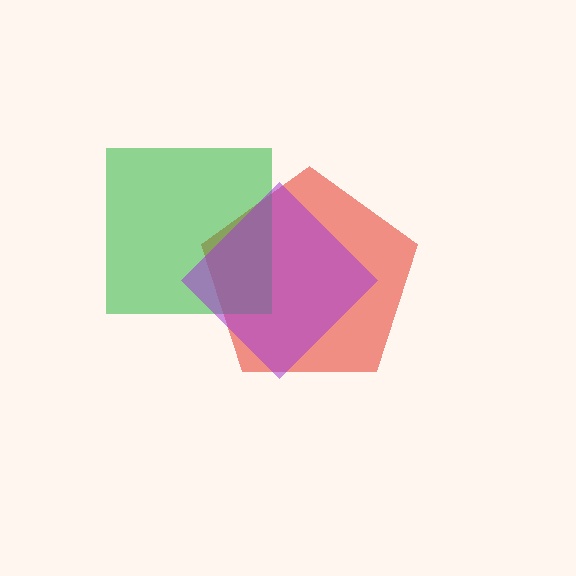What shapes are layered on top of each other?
The layered shapes are: a red pentagon, a green square, a purple diamond.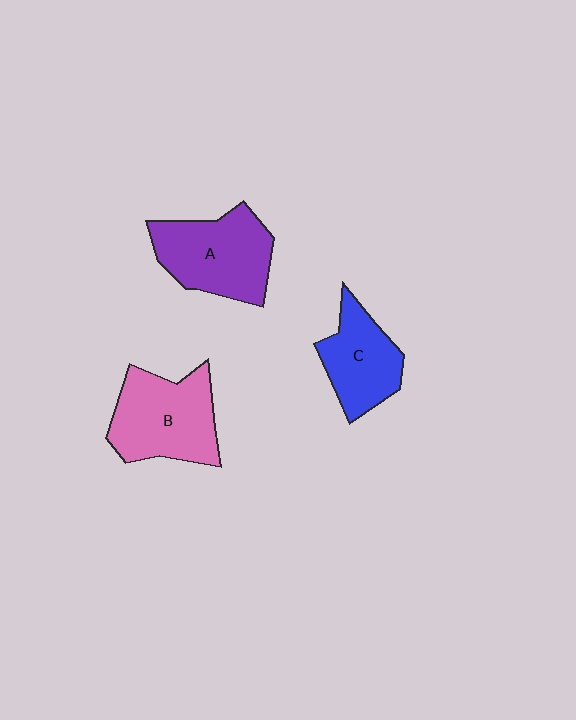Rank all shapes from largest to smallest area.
From largest to smallest: B (pink), A (purple), C (blue).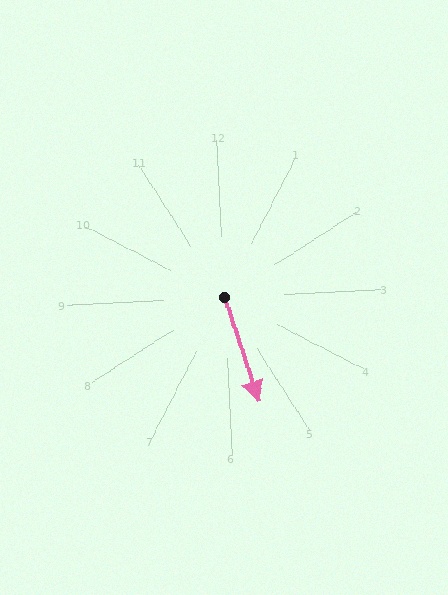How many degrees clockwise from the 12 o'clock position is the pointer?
Approximately 164 degrees.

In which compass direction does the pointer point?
South.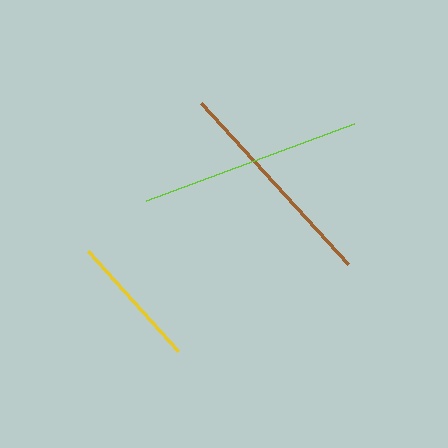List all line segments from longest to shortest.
From longest to shortest: lime, brown, yellow.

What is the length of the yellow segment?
The yellow segment is approximately 135 pixels long.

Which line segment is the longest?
The lime line is the longest at approximately 222 pixels.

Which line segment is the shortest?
The yellow line is the shortest at approximately 135 pixels.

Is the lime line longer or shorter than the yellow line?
The lime line is longer than the yellow line.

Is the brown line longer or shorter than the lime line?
The lime line is longer than the brown line.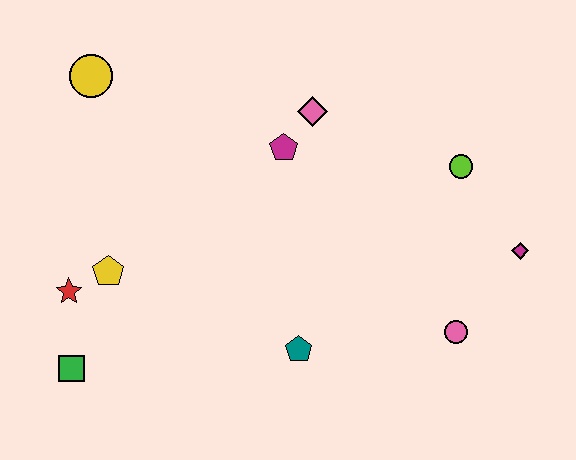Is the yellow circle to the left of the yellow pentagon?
Yes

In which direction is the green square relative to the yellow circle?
The green square is below the yellow circle.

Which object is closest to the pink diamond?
The magenta pentagon is closest to the pink diamond.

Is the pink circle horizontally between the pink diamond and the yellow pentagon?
No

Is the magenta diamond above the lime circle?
No